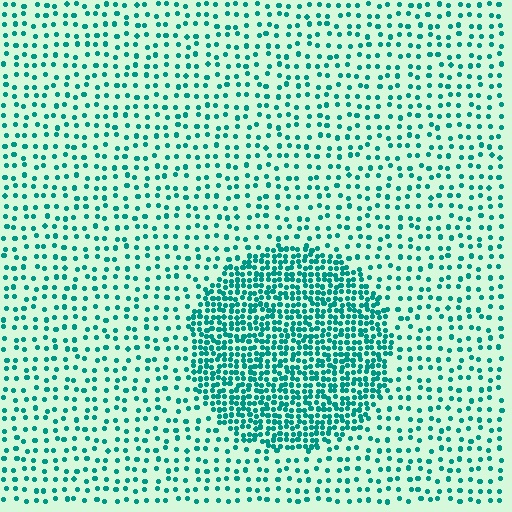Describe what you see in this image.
The image contains small teal elements arranged at two different densities. A circle-shaped region is visible where the elements are more densely packed than the surrounding area.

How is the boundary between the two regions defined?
The boundary is defined by a change in element density (approximately 2.7x ratio). All elements are the same color, size, and shape.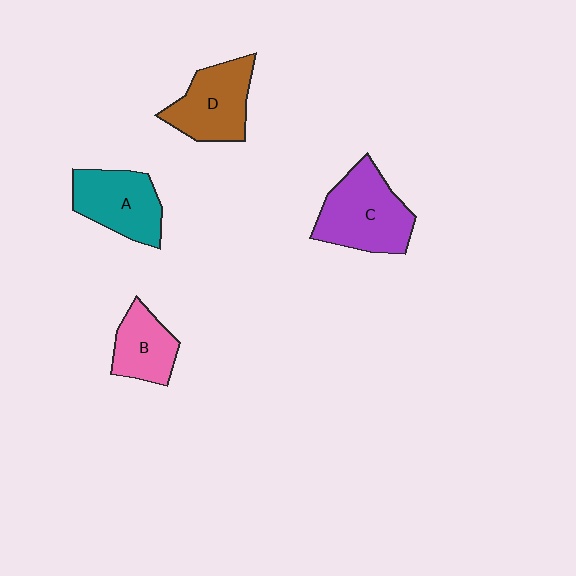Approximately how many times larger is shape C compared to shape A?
Approximately 1.2 times.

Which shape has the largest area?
Shape C (purple).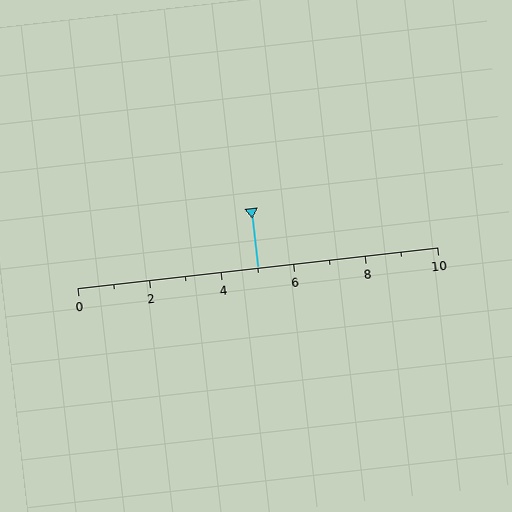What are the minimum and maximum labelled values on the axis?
The axis runs from 0 to 10.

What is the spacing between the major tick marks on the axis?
The major ticks are spaced 2 apart.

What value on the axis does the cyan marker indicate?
The marker indicates approximately 5.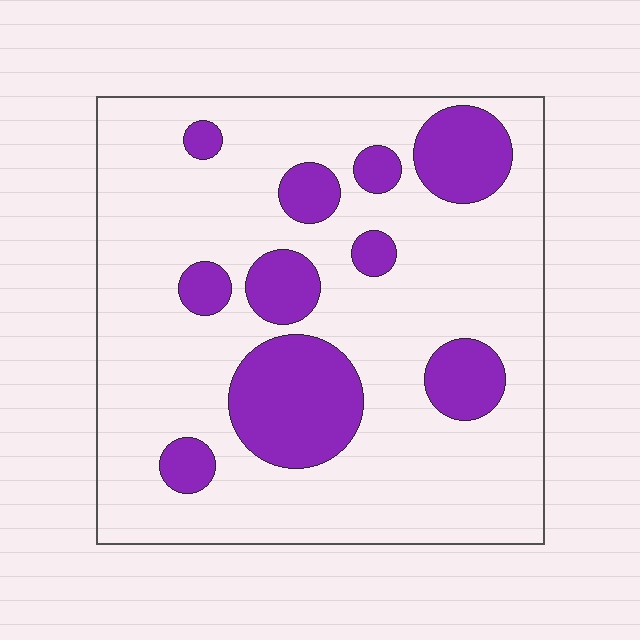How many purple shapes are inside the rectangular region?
10.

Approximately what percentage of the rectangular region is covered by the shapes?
Approximately 20%.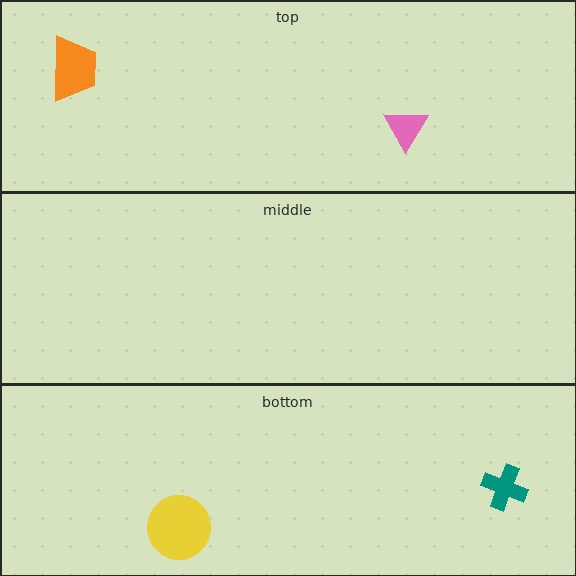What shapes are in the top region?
The orange trapezoid, the pink triangle.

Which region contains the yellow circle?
The bottom region.